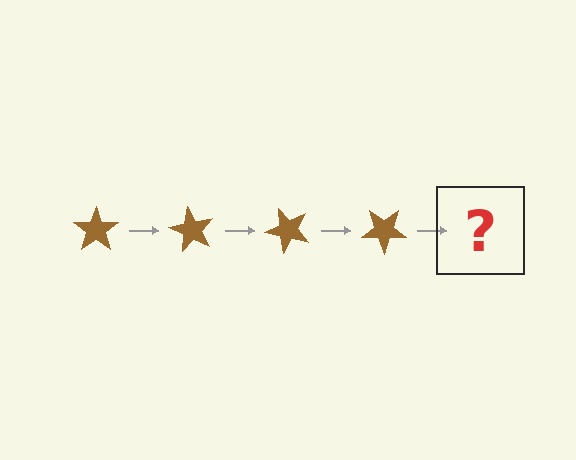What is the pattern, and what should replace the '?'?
The pattern is that the star rotates 60 degrees each step. The '?' should be a brown star rotated 240 degrees.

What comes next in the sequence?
The next element should be a brown star rotated 240 degrees.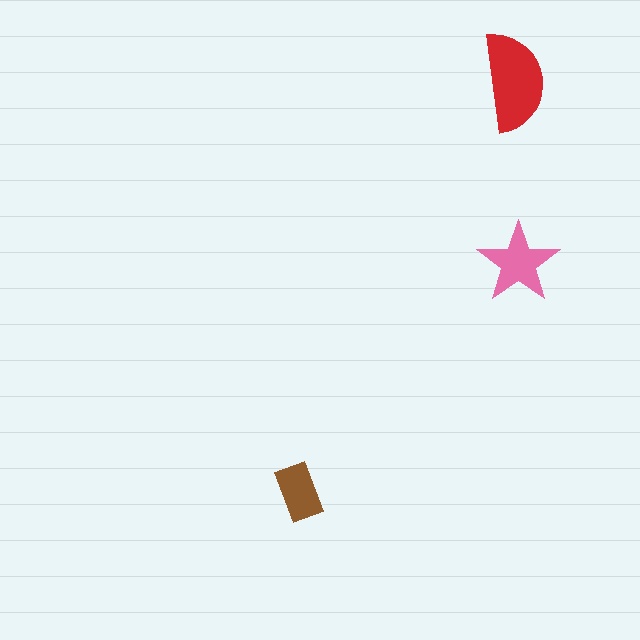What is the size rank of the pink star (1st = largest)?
2nd.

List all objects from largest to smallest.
The red semicircle, the pink star, the brown rectangle.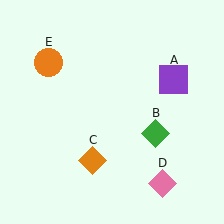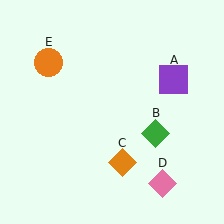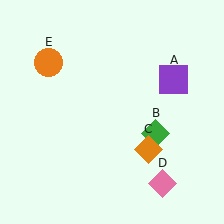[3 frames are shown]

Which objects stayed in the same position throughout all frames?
Purple square (object A) and green diamond (object B) and pink diamond (object D) and orange circle (object E) remained stationary.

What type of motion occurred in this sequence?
The orange diamond (object C) rotated counterclockwise around the center of the scene.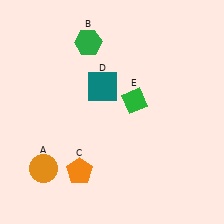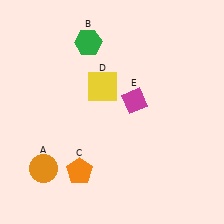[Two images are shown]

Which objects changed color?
D changed from teal to yellow. E changed from green to magenta.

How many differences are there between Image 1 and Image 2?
There are 2 differences between the two images.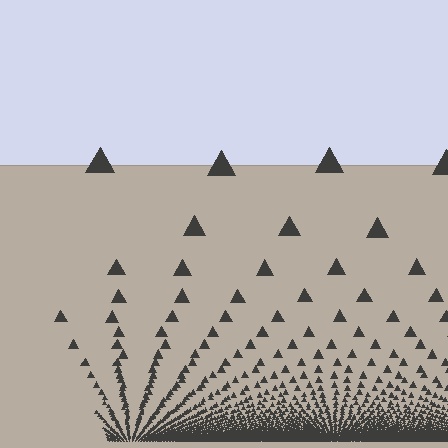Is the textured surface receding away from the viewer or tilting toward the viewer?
The surface appears to tilt toward the viewer. Texture elements get larger and sparser toward the top.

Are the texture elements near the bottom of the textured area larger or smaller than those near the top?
Smaller. The gradient is inverted — elements near the bottom are smaller and denser.